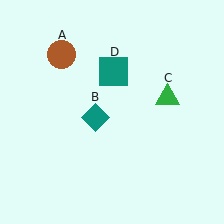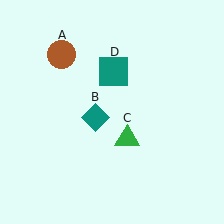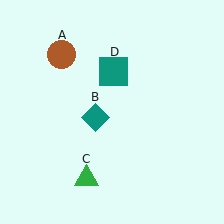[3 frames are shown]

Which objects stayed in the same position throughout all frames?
Brown circle (object A) and teal diamond (object B) and teal square (object D) remained stationary.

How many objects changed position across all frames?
1 object changed position: green triangle (object C).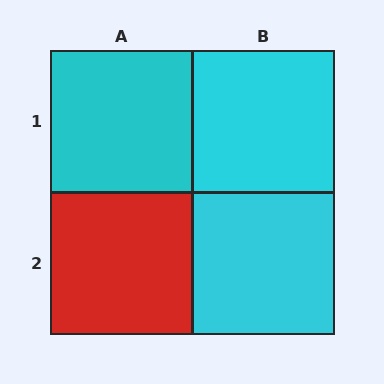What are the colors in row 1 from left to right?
Cyan, cyan.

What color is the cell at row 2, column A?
Red.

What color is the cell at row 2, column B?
Cyan.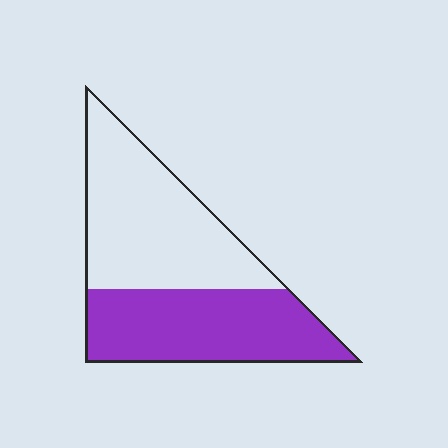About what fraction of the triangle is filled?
About one half (1/2).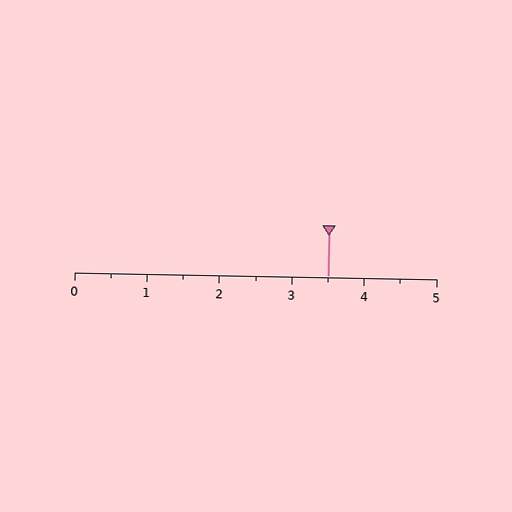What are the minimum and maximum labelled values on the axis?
The axis runs from 0 to 5.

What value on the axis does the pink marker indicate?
The marker indicates approximately 3.5.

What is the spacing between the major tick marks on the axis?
The major ticks are spaced 1 apart.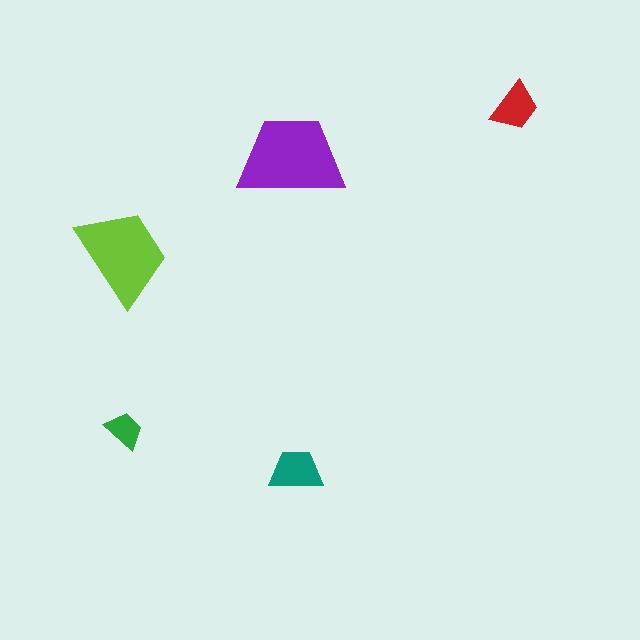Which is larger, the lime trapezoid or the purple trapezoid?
The purple one.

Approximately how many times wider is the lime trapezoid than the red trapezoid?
About 2 times wider.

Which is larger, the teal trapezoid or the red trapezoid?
The teal one.